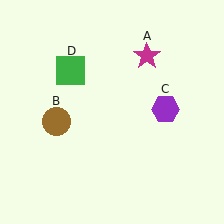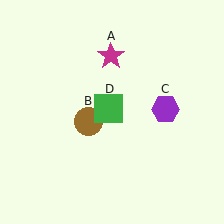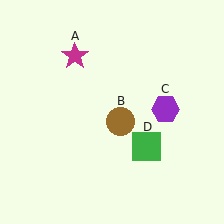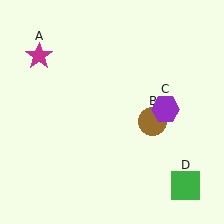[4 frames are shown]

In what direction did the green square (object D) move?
The green square (object D) moved down and to the right.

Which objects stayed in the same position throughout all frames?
Purple hexagon (object C) remained stationary.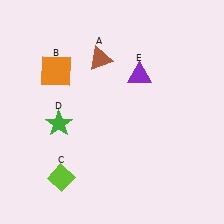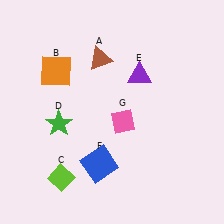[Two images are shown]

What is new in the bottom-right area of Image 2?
A pink diamond (G) was added in the bottom-right area of Image 2.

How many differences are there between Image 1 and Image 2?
There are 2 differences between the two images.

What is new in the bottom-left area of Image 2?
A blue square (F) was added in the bottom-left area of Image 2.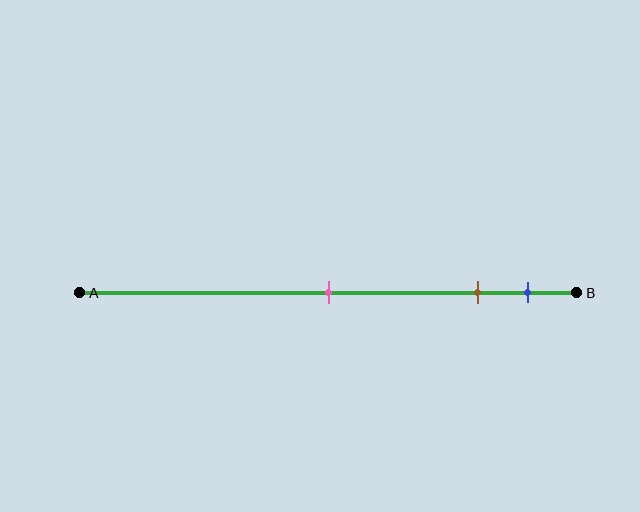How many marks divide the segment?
There are 3 marks dividing the segment.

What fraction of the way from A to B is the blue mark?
The blue mark is approximately 90% (0.9) of the way from A to B.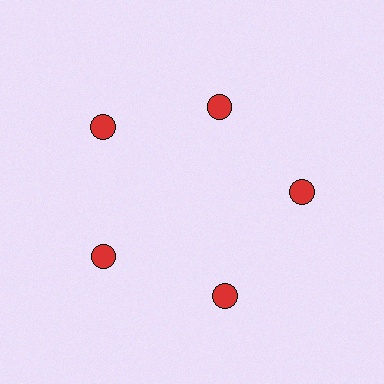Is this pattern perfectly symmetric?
No. The 5 red circles are arranged in a ring, but one element near the 1 o'clock position is pulled inward toward the center, breaking the 5-fold rotational symmetry.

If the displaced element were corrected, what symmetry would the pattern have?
It would have 5-fold rotational symmetry — the pattern would map onto itself every 72 degrees.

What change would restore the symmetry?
The symmetry would be restored by moving it outward, back onto the ring so that all 5 circles sit at equal angles and equal distance from the center.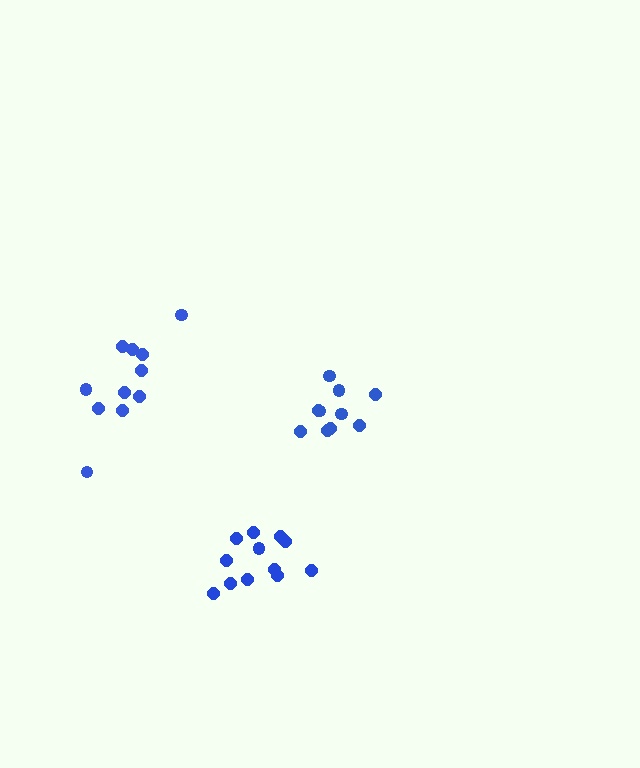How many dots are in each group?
Group 1: 12 dots, Group 2: 10 dots, Group 3: 11 dots (33 total).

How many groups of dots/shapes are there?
There are 3 groups.